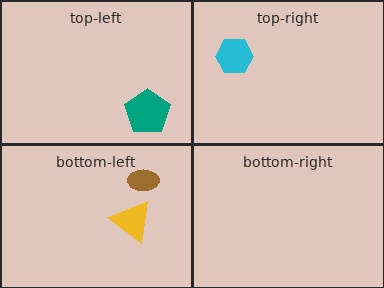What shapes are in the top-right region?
The cyan hexagon.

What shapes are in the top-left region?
The teal pentagon.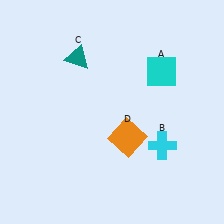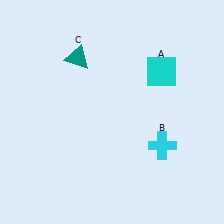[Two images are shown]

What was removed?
The orange square (D) was removed in Image 2.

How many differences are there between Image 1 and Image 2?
There is 1 difference between the two images.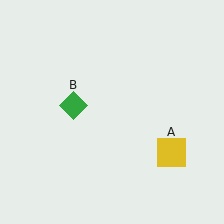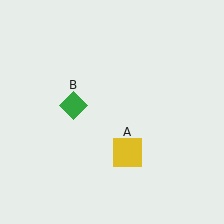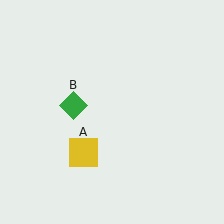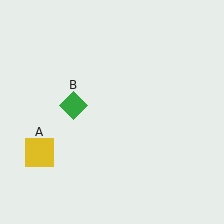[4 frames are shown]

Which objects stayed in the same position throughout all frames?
Green diamond (object B) remained stationary.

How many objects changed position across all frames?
1 object changed position: yellow square (object A).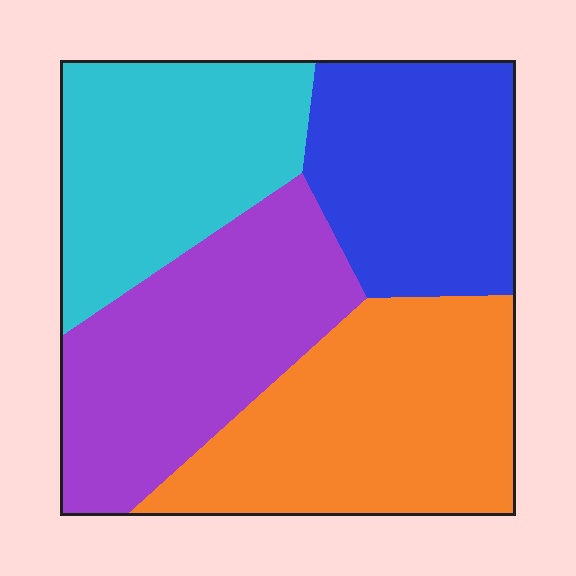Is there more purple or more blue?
Purple.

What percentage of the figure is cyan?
Cyan takes up about one quarter (1/4) of the figure.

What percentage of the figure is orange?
Orange covers about 30% of the figure.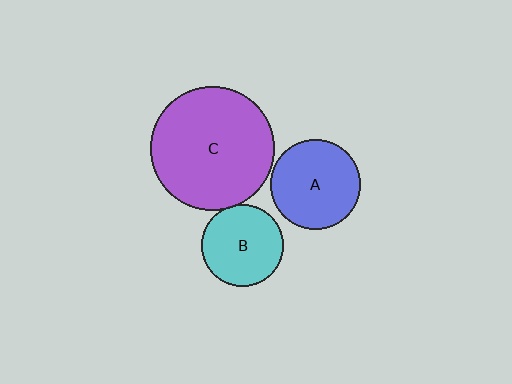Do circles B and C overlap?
Yes.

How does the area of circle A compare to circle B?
Approximately 1.2 times.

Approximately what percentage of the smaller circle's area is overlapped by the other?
Approximately 5%.